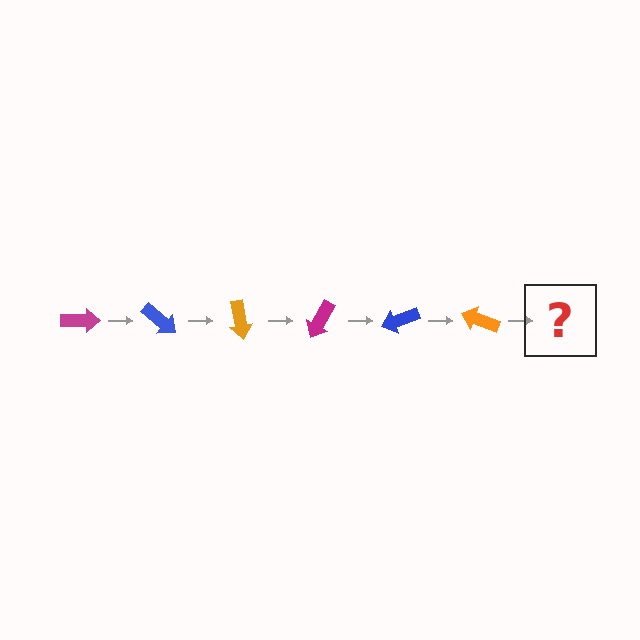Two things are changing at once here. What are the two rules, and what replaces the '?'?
The two rules are that it rotates 40 degrees each step and the color cycles through magenta, blue, and orange. The '?' should be a magenta arrow, rotated 240 degrees from the start.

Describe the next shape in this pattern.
It should be a magenta arrow, rotated 240 degrees from the start.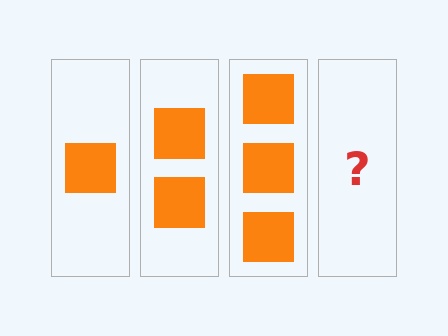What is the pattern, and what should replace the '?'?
The pattern is that each step adds one more square. The '?' should be 4 squares.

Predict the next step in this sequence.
The next step is 4 squares.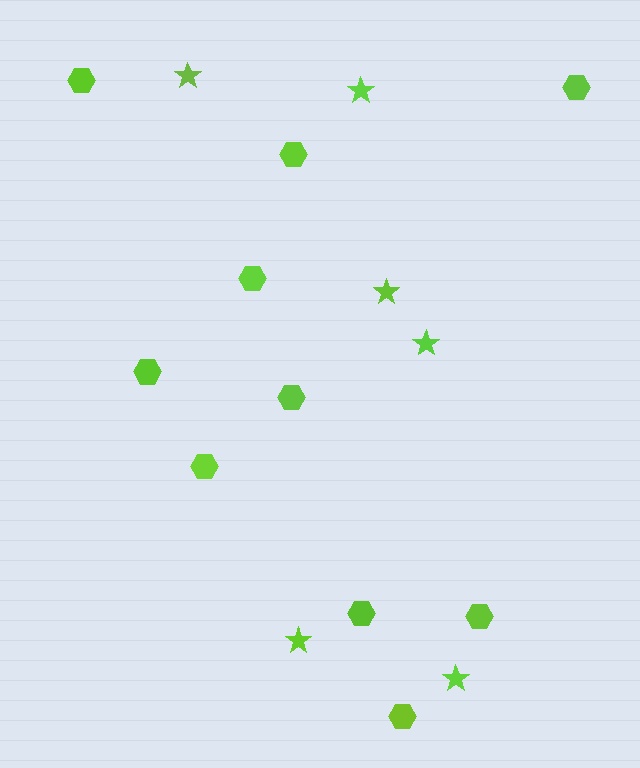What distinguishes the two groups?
There are 2 groups: one group of hexagons (10) and one group of stars (6).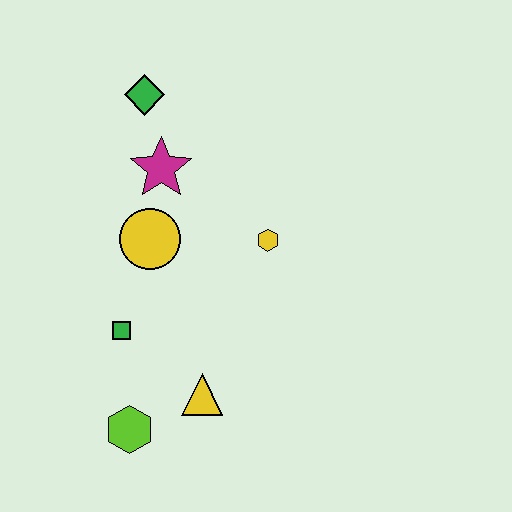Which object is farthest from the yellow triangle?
The green diamond is farthest from the yellow triangle.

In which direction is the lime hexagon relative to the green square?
The lime hexagon is below the green square.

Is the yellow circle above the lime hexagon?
Yes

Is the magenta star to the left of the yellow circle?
No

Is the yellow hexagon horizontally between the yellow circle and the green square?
No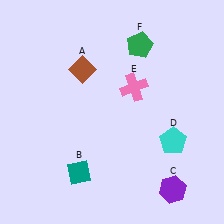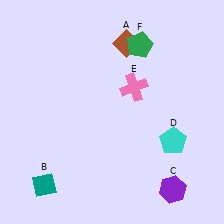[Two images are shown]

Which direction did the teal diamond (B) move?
The teal diamond (B) moved left.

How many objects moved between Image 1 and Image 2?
2 objects moved between the two images.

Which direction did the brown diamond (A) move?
The brown diamond (A) moved right.